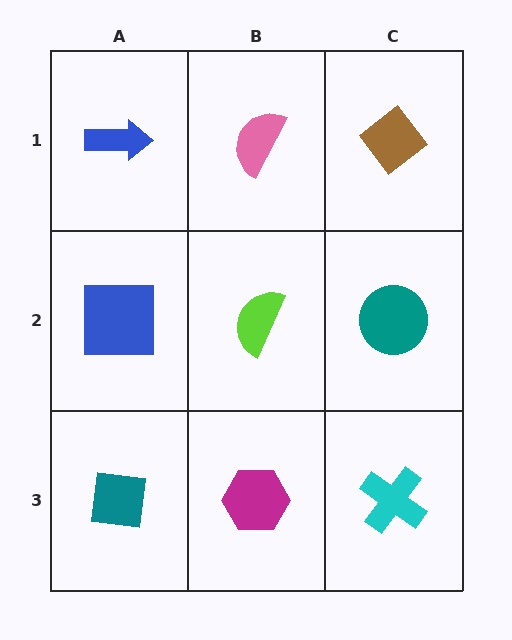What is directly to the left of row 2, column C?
A lime semicircle.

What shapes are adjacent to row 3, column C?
A teal circle (row 2, column C), a magenta hexagon (row 3, column B).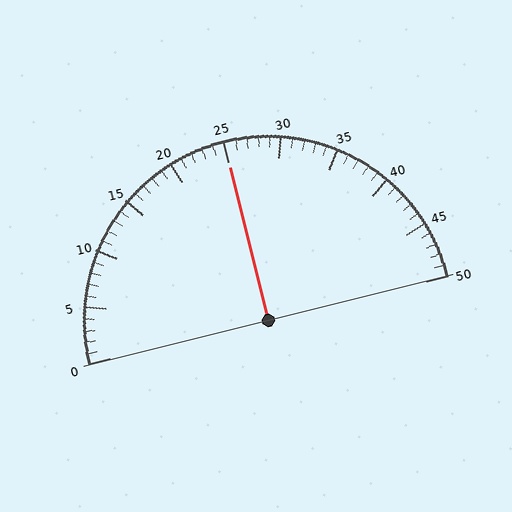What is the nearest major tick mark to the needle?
The nearest major tick mark is 25.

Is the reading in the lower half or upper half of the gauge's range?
The reading is in the upper half of the range (0 to 50).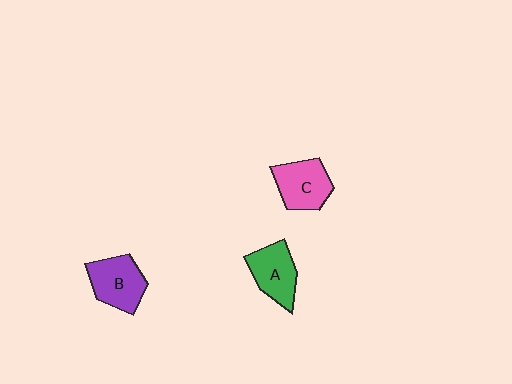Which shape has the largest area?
Shape B (purple).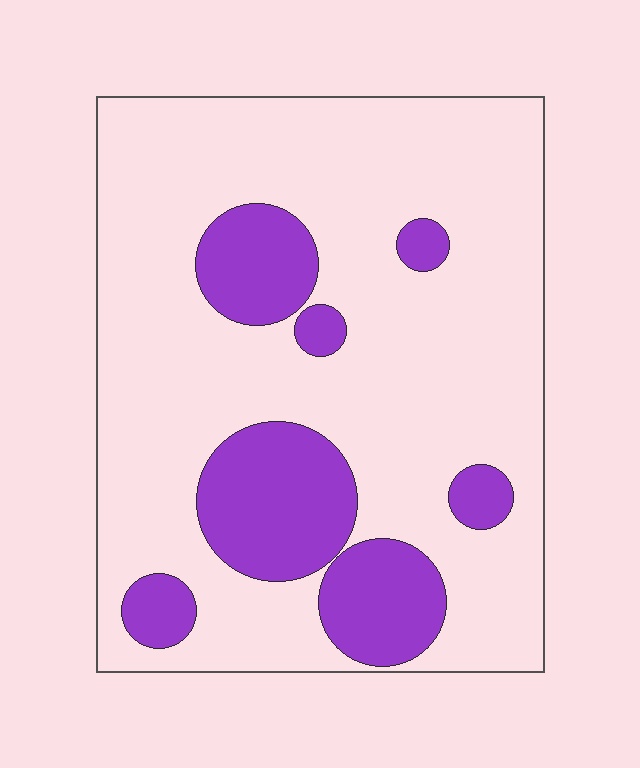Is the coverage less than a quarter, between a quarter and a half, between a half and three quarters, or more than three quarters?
Less than a quarter.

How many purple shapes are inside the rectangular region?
7.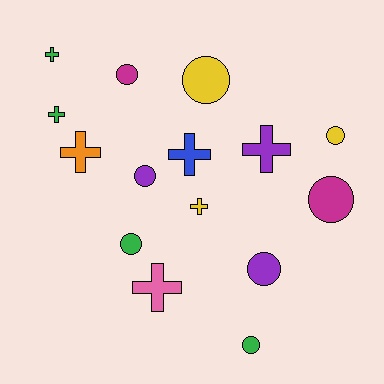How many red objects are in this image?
There are no red objects.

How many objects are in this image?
There are 15 objects.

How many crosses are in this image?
There are 7 crosses.